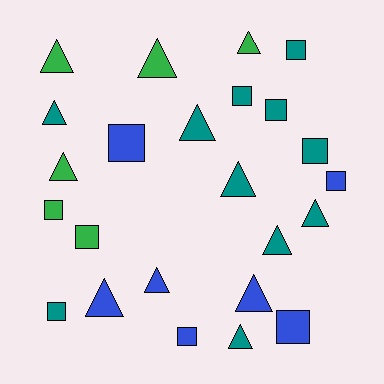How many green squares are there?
There are 2 green squares.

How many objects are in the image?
There are 24 objects.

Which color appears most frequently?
Teal, with 11 objects.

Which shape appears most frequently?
Triangle, with 13 objects.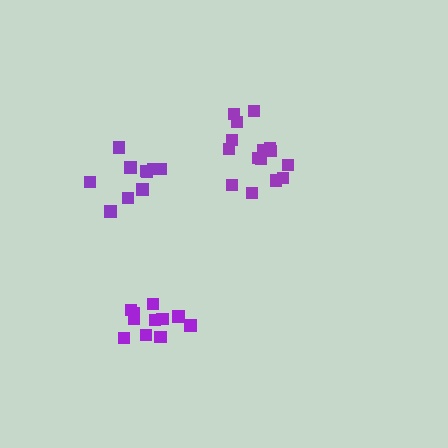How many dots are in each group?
Group 1: 15 dots, Group 2: 10 dots, Group 3: 11 dots (36 total).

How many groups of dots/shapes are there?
There are 3 groups.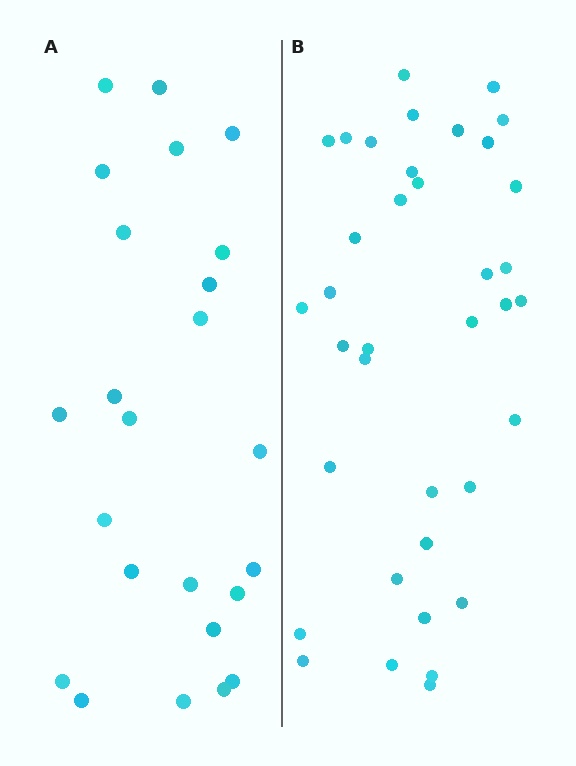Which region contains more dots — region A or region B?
Region B (the right region) has more dots.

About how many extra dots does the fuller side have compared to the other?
Region B has approximately 15 more dots than region A.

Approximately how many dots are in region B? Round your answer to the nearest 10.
About 40 dots. (The exact count is 37, which rounds to 40.)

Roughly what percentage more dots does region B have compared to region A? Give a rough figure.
About 55% more.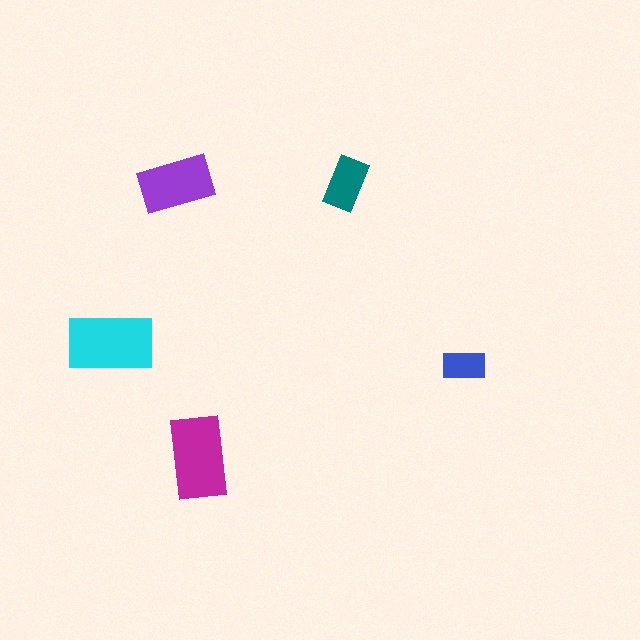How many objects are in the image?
There are 5 objects in the image.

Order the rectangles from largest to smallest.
the cyan one, the magenta one, the purple one, the teal one, the blue one.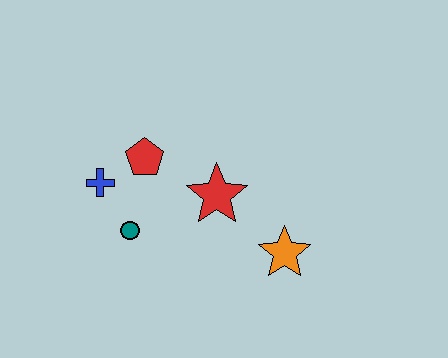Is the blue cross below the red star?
No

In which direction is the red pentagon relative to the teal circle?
The red pentagon is above the teal circle.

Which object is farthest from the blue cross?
The orange star is farthest from the blue cross.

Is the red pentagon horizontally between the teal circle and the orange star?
Yes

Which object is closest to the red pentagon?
The blue cross is closest to the red pentagon.